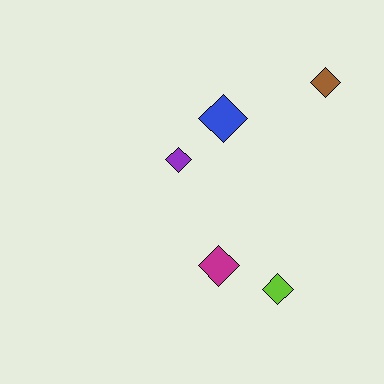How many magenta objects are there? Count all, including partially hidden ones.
There is 1 magenta object.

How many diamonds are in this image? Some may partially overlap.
There are 5 diamonds.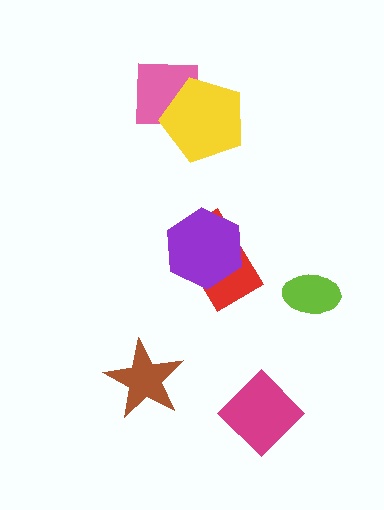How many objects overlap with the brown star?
0 objects overlap with the brown star.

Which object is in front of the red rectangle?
The purple hexagon is in front of the red rectangle.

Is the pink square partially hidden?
Yes, it is partially covered by another shape.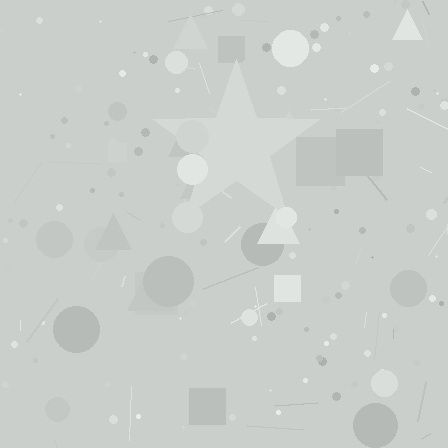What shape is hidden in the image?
A star is hidden in the image.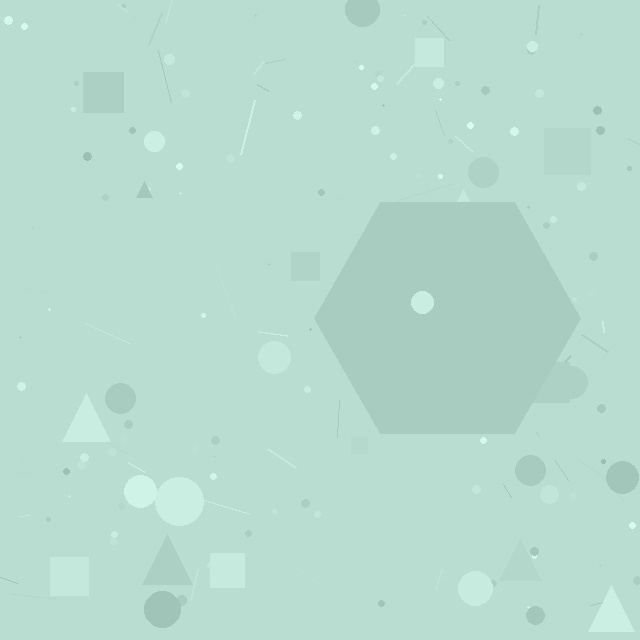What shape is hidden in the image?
A hexagon is hidden in the image.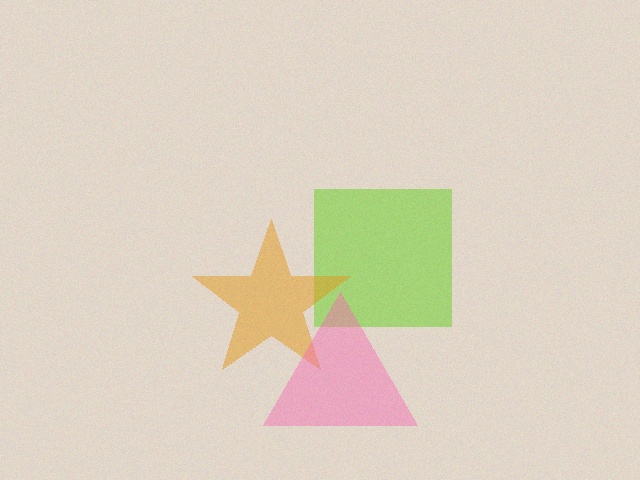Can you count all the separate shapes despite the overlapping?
Yes, there are 3 separate shapes.